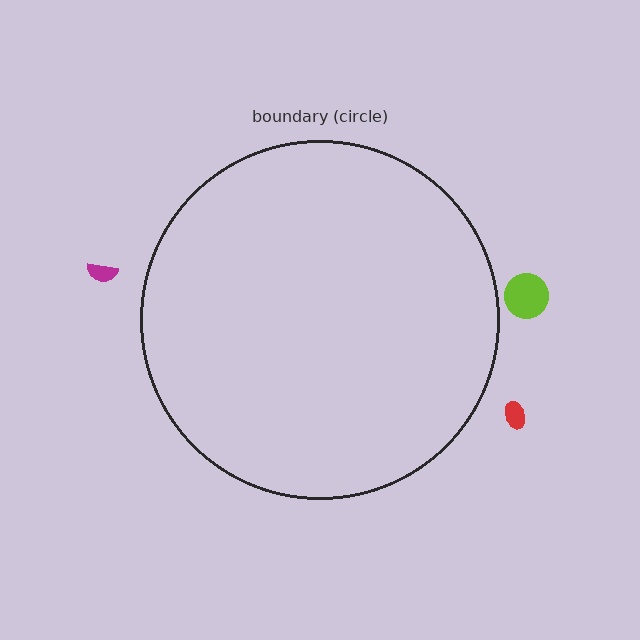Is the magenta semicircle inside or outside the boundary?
Outside.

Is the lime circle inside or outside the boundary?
Outside.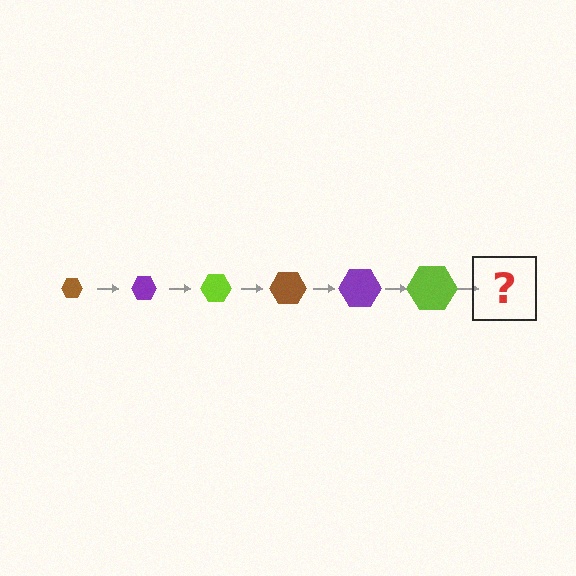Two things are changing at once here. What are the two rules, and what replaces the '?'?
The two rules are that the hexagon grows larger each step and the color cycles through brown, purple, and lime. The '?' should be a brown hexagon, larger than the previous one.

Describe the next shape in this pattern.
It should be a brown hexagon, larger than the previous one.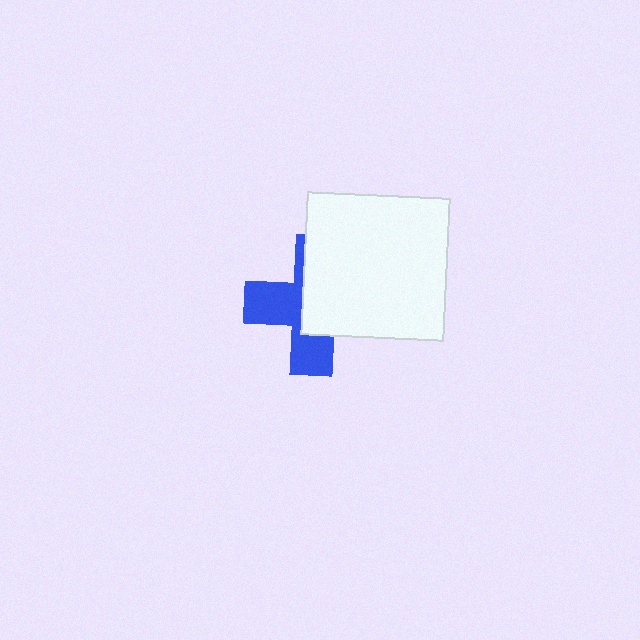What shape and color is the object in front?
The object in front is a white square.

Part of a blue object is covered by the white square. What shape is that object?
It is a cross.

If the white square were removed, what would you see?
You would see the complete blue cross.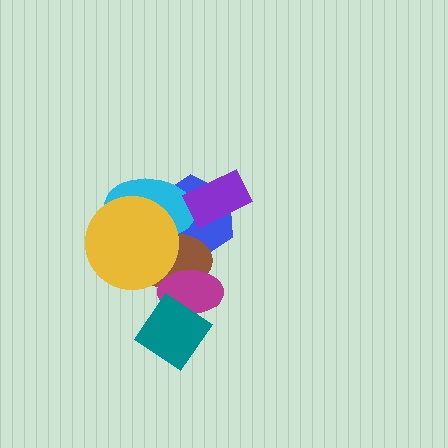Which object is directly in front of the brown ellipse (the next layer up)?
The magenta ellipse is directly in front of the brown ellipse.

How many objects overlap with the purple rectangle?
1 object overlaps with the purple rectangle.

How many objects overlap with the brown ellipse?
5 objects overlap with the brown ellipse.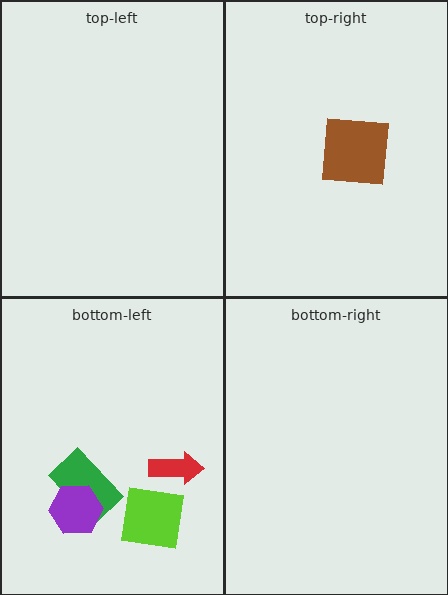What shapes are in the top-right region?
The brown square.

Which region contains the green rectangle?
The bottom-left region.